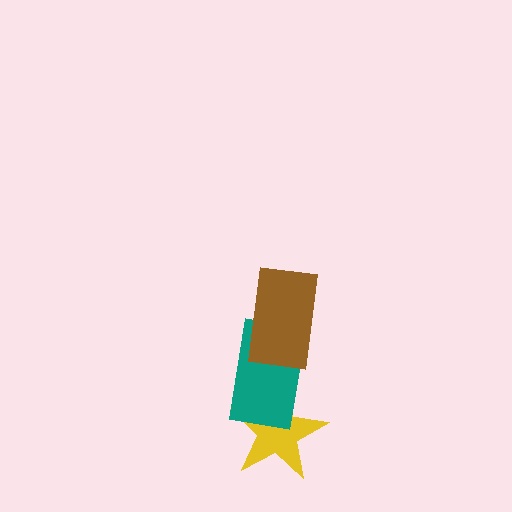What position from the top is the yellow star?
The yellow star is 3rd from the top.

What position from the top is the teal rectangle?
The teal rectangle is 2nd from the top.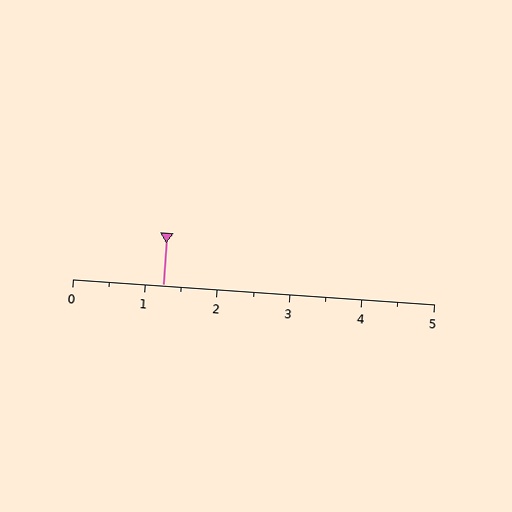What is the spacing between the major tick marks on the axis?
The major ticks are spaced 1 apart.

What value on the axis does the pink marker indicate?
The marker indicates approximately 1.2.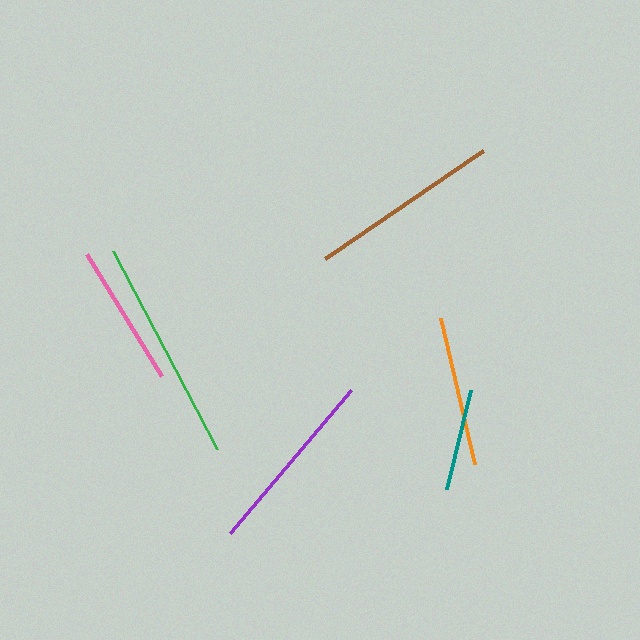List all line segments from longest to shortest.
From longest to shortest: green, brown, purple, orange, pink, teal.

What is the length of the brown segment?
The brown segment is approximately 191 pixels long.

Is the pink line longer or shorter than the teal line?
The pink line is longer than the teal line.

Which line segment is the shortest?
The teal line is the shortest at approximately 102 pixels.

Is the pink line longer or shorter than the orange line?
The orange line is longer than the pink line.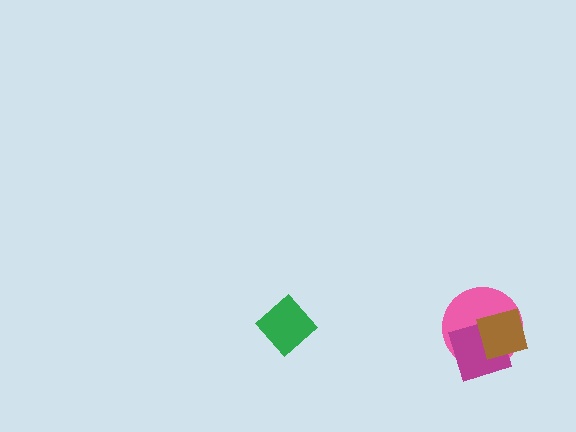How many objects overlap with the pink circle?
2 objects overlap with the pink circle.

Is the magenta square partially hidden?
Yes, it is partially covered by another shape.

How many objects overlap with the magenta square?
2 objects overlap with the magenta square.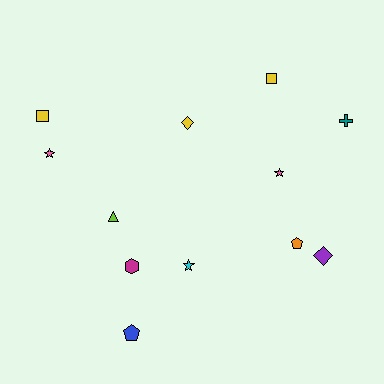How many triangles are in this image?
There is 1 triangle.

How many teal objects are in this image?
There is 1 teal object.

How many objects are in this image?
There are 12 objects.